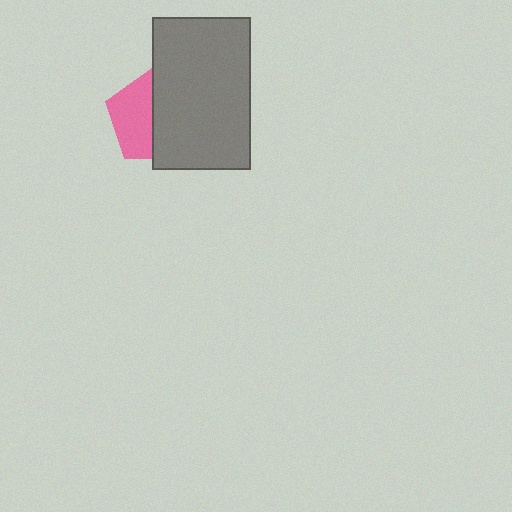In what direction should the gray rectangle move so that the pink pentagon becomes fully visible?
The gray rectangle should move right. That is the shortest direction to clear the overlap and leave the pink pentagon fully visible.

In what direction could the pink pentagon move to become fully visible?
The pink pentagon could move left. That would shift it out from behind the gray rectangle entirely.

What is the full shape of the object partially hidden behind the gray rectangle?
The partially hidden object is a pink pentagon.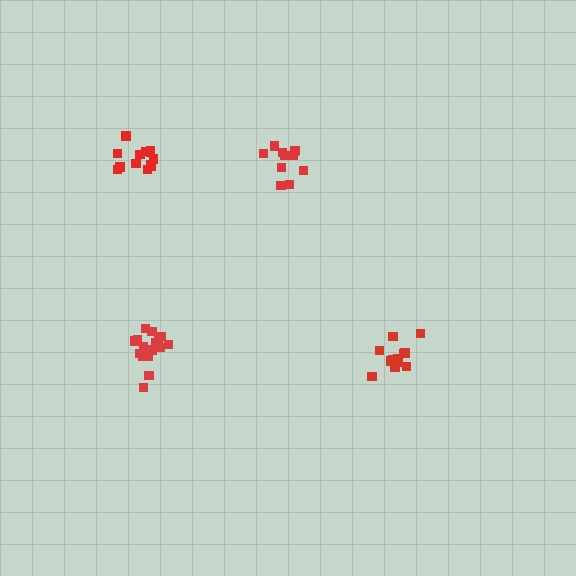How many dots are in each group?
Group 1: 11 dots, Group 2: 13 dots, Group 3: 13 dots, Group 4: 16 dots (53 total).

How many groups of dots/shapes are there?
There are 4 groups.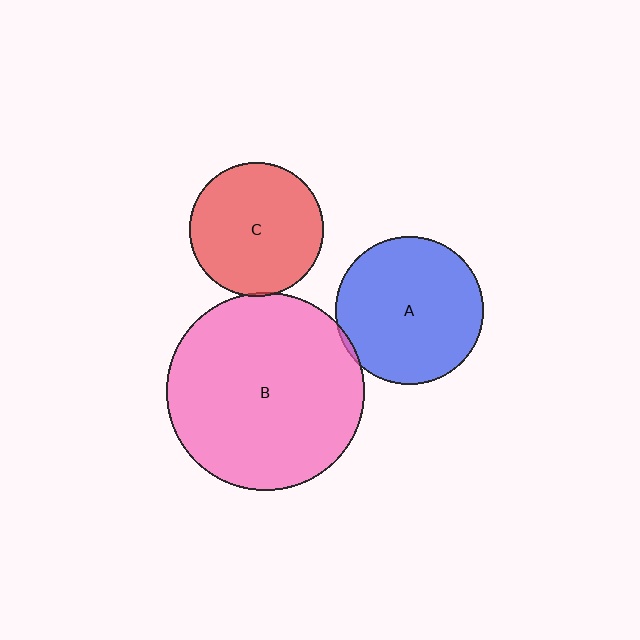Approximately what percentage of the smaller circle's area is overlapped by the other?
Approximately 5%.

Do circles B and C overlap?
Yes.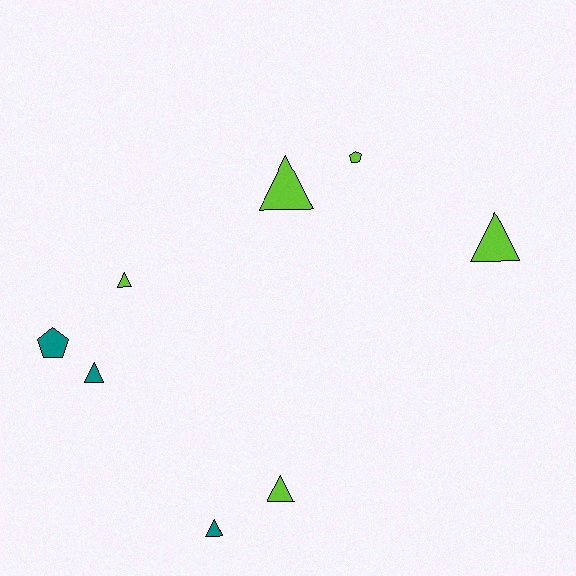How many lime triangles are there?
There are 4 lime triangles.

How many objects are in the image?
There are 8 objects.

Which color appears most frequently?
Lime, with 5 objects.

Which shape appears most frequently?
Triangle, with 6 objects.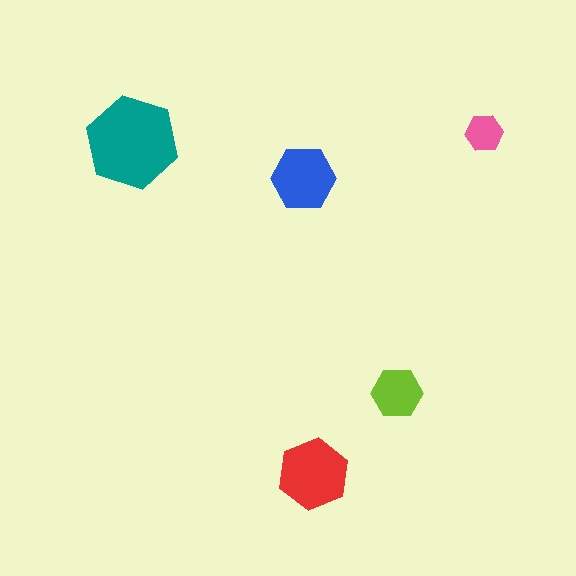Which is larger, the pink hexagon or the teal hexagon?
The teal one.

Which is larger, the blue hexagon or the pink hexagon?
The blue one.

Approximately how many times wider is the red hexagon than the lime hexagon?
About 1.5 times wider.